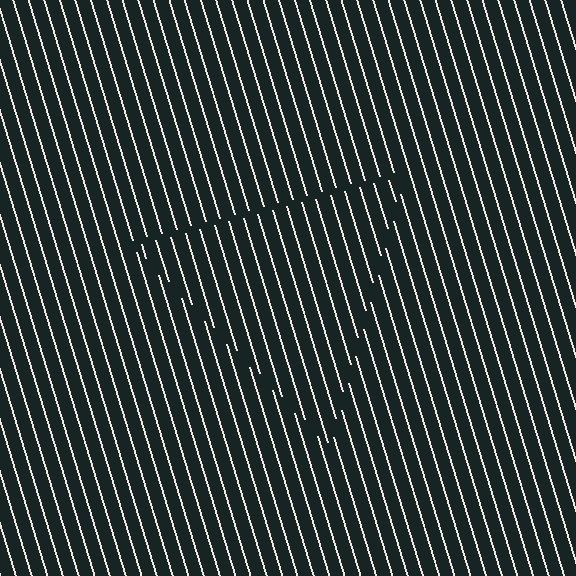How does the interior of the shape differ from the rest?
The interior of the shape contains the same grating, shifted by half a period — the contour is defined by the phase discontinuity where line-ends from the inner and outer gratings abut.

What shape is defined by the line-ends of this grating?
An illusory triangle. The interior of the shape contains the same grating, shifted by half a period — the contour is defined by the phase discontinuity where line-ends from the inner and outer gratings abut.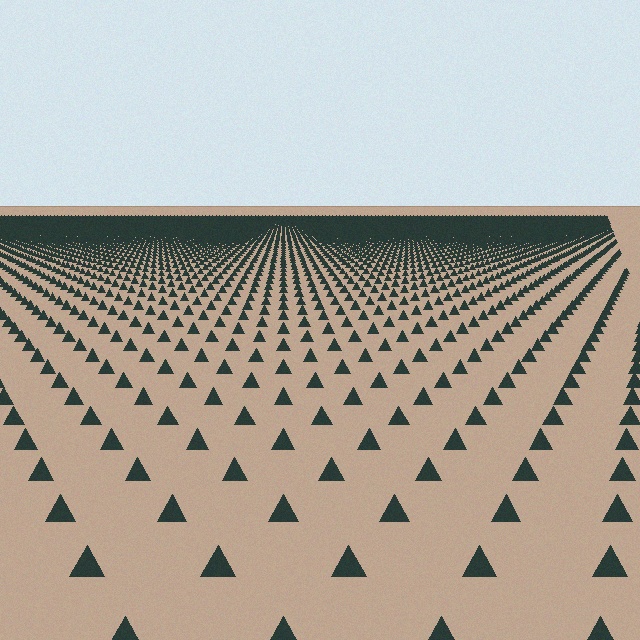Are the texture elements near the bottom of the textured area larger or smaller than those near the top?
Larger. Near the bottom, elements are closer to the viewer and appear at a bigger on-screen size.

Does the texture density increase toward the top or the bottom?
Density increases toward the top.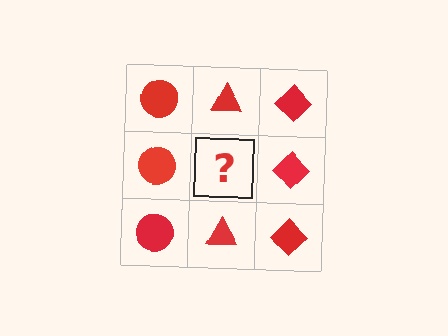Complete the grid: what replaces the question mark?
The question mark should be replaced with a red triangle.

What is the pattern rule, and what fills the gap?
The rule is that each column has a consistent shape. The gap should be filled with a red triangle.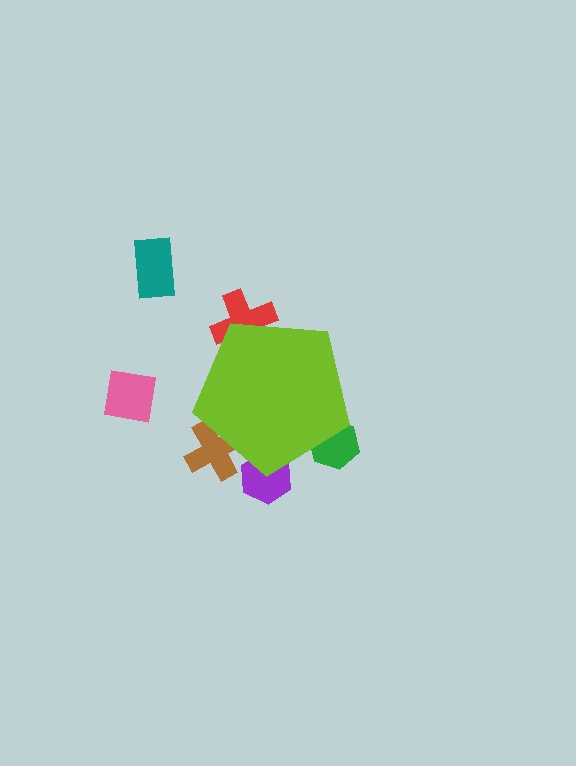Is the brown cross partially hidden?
Yes, the brown cross is partially hidden behind the lime pentagon.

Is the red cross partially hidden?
Yes, the red cross is partially hidden behind the lime pentagon.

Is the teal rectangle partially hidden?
No, the teal rectangle is fully visible.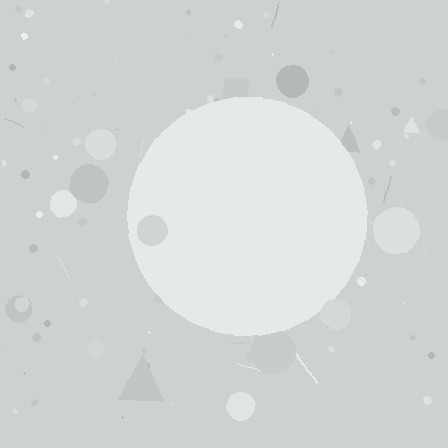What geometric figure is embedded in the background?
A circle is embedded in the background.